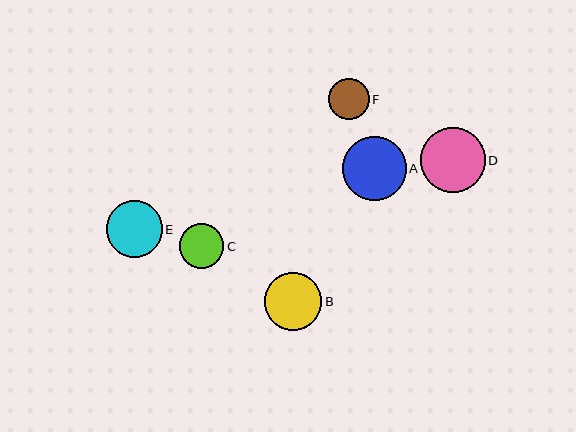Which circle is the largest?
Circle D is the largest with a size of approximately 65 pixels.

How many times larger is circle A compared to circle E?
Circle A is approximately 1.1 times the size of circle E.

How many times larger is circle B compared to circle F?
Circle B is approximately 1.4 times the size of circle F.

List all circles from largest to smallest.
From largest to smallest: D, A, B, E, C, F.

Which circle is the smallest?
Circle F is the smallest with a size of approximately 41 pixels.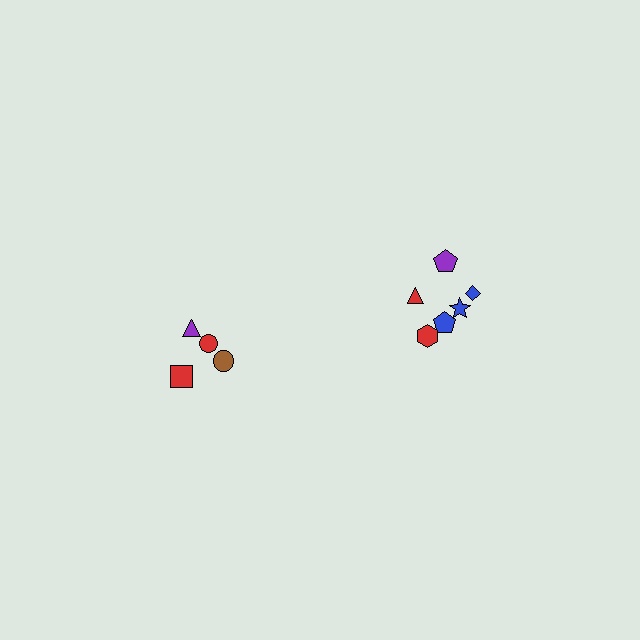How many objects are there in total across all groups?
There are 10 objects.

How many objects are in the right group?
There are 6 objects.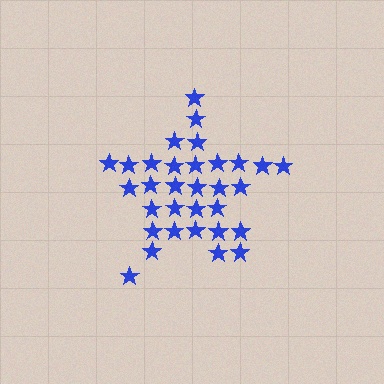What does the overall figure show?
The overall figure shows a star.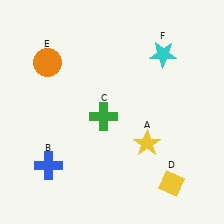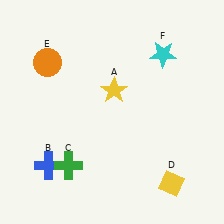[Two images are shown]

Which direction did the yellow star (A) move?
The yellow star (A) moved up.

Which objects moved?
The objects that moved are: the yellow star (A), the green cross (C).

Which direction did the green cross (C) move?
The green cross (C) moved down.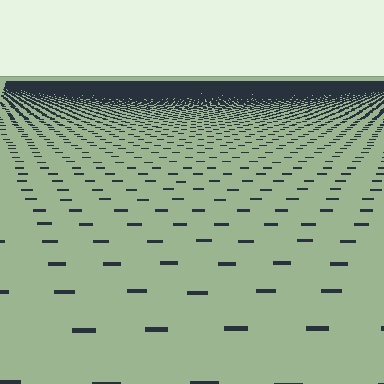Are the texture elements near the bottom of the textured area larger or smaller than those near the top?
Larger. Near the bottom, elements are closer to the viewer and appear at a bigger on-screen size.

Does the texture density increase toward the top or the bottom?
Density increases toward the top.